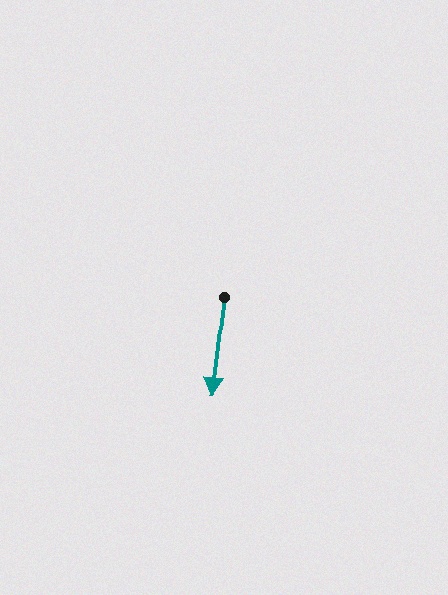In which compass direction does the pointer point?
South.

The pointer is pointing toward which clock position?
Roughly 6 o'clock.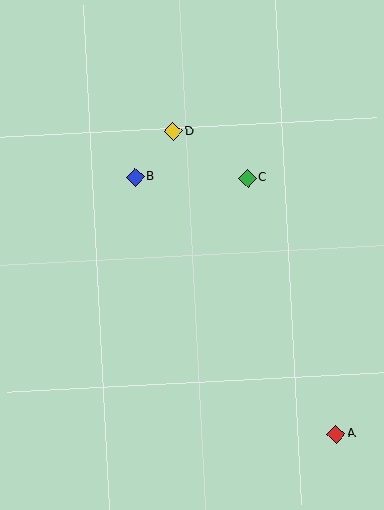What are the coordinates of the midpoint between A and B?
The midpoint between A and B is at (236, 306).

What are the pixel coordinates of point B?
Point B is at (135, 177).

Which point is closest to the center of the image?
Point C at (248, 178) is closest to the center.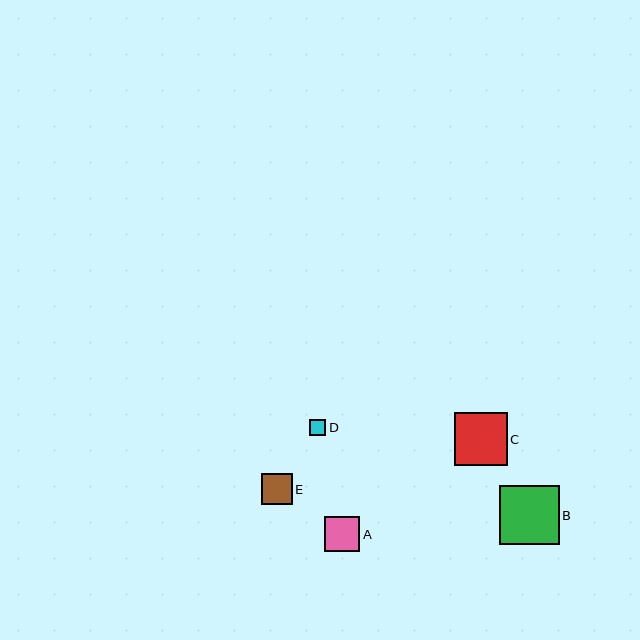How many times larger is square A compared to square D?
Square A is approximately 2.2 times the size of square D.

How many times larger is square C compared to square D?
Square C is approximately 3.3 times the size of square D.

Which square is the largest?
Square B is the largest with a size of approximately 59 pixels.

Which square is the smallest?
Square D is the smallest with a size of approximately 16 pixels.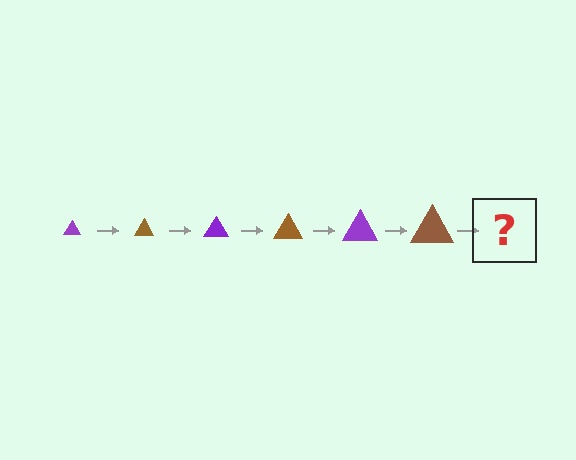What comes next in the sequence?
The next element should be a purple triangle, larger than the previous one.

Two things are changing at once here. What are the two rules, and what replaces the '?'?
The two rules are that the triangle grows larger each step and the color cycles through purple and brown. The '?' should be a purple triangle, larger than the previous one.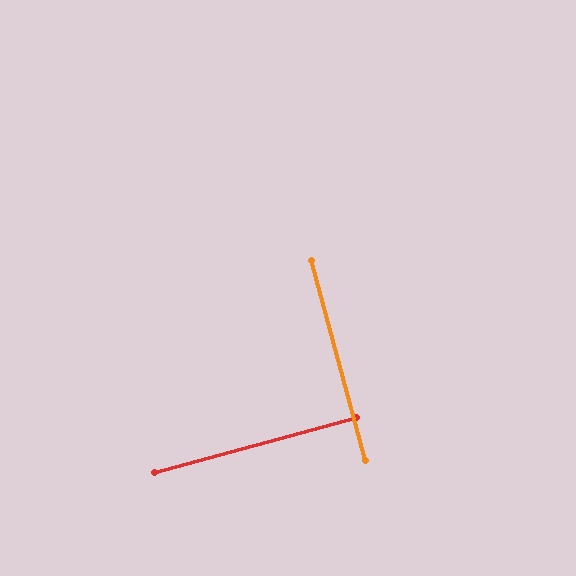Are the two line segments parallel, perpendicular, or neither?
Perpendicular — they meet at approximately 90°.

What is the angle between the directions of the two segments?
Approximately 90 degrees.